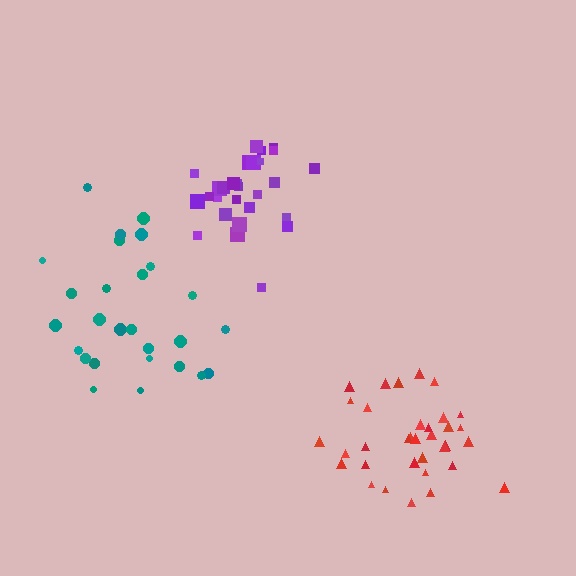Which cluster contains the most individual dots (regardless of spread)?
Red (34).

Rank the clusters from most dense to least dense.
purple, red, teal.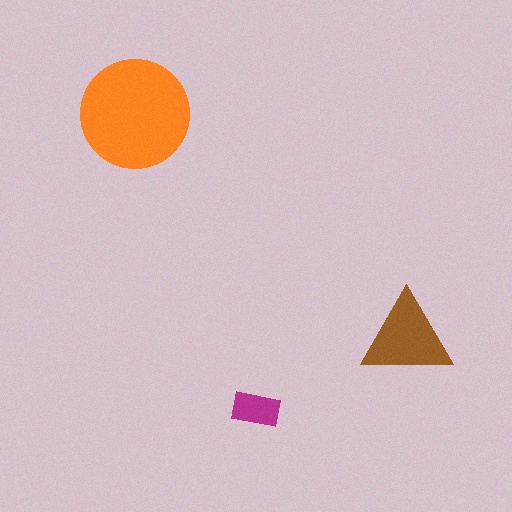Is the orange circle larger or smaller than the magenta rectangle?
Larger.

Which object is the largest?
The orange circle.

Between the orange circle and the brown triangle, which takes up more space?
The orange circle.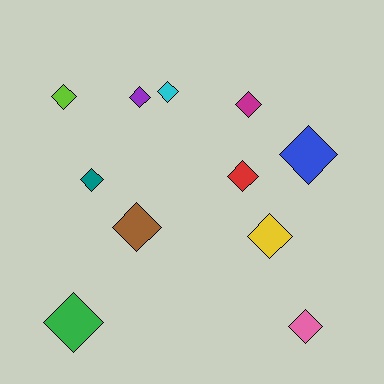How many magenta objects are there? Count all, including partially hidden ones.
There is 1 magenta object.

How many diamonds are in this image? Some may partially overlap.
There are 11 diamonds.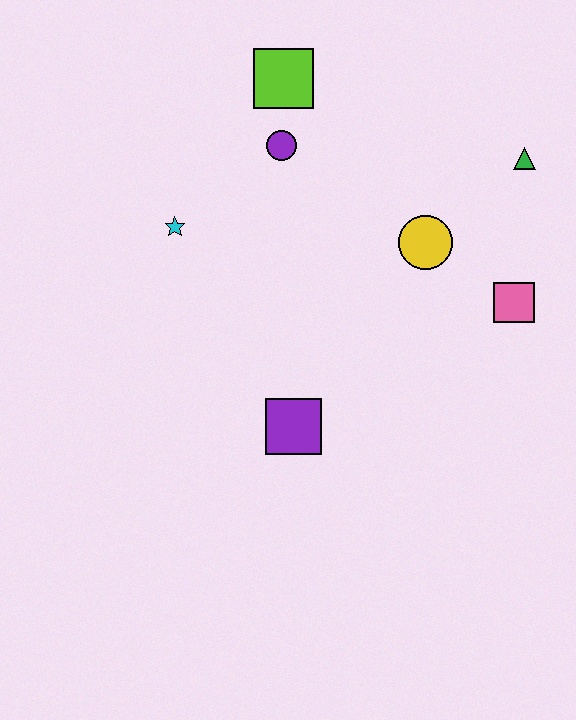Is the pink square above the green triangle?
No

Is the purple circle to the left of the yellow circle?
Yes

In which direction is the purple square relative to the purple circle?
The purple square is below the purple circle.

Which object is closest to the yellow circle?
The pink square is closest to the yellow circle.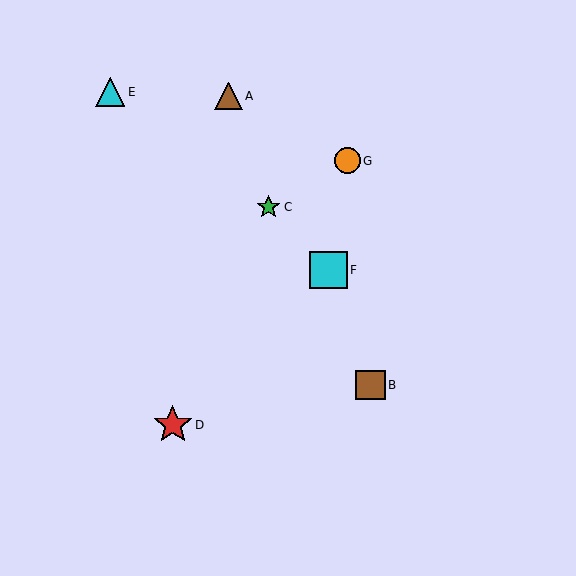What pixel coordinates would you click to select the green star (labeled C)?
Click at (269, 207) to select the green star C.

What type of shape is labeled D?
Shape D is a red star.